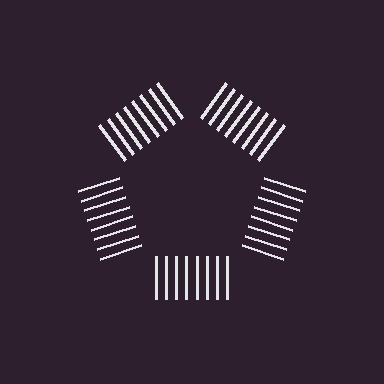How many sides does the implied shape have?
5 sides — the line-ends trace a pentagon.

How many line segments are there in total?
40 — 8 along each of the 5 edges.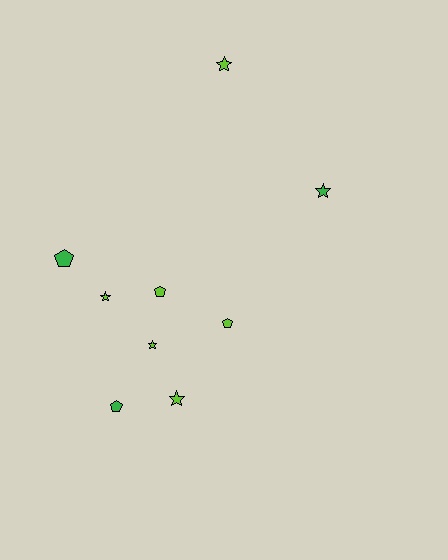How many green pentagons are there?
There are 2 green pentagons.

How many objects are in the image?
There are 9 objects.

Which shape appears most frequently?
Star, with 5 objects.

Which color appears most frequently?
Lime, with 6 objects.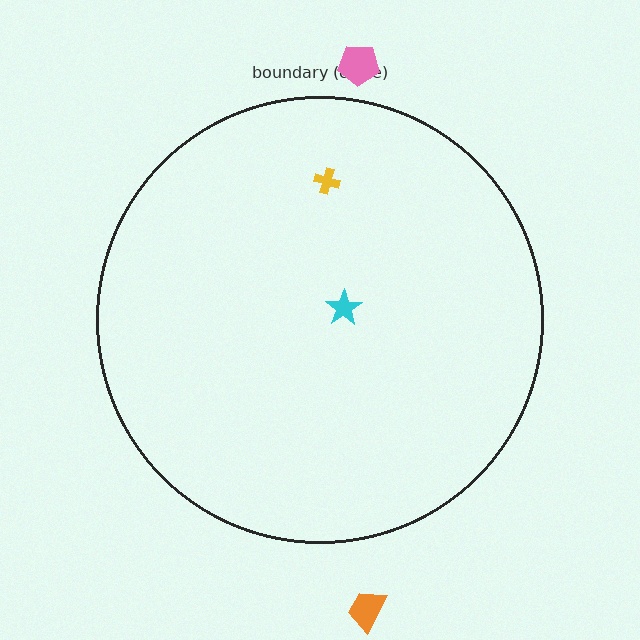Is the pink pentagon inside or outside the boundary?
Outside.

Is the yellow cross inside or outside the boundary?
Inside.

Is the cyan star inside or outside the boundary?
Inside.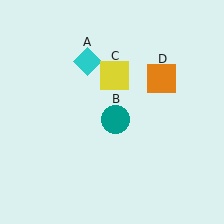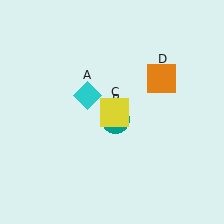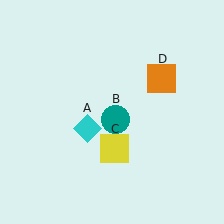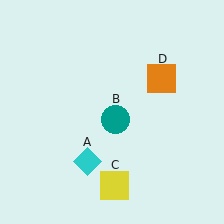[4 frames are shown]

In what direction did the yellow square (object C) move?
The yellow square (object C) moved down.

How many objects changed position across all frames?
2 objects changed position: cyan diamond (object A), yellow square (object C).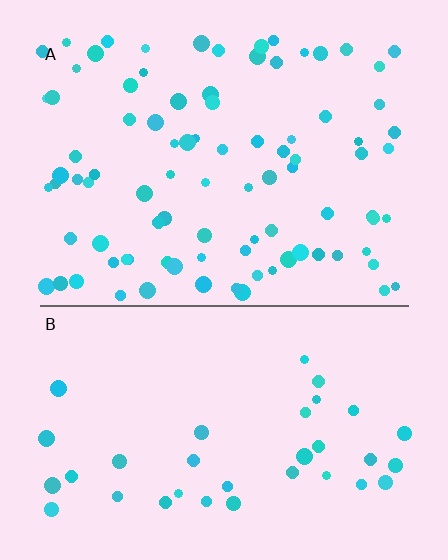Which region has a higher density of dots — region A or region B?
A (the top).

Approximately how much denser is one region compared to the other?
Approximately 2.6× — region A over region B.